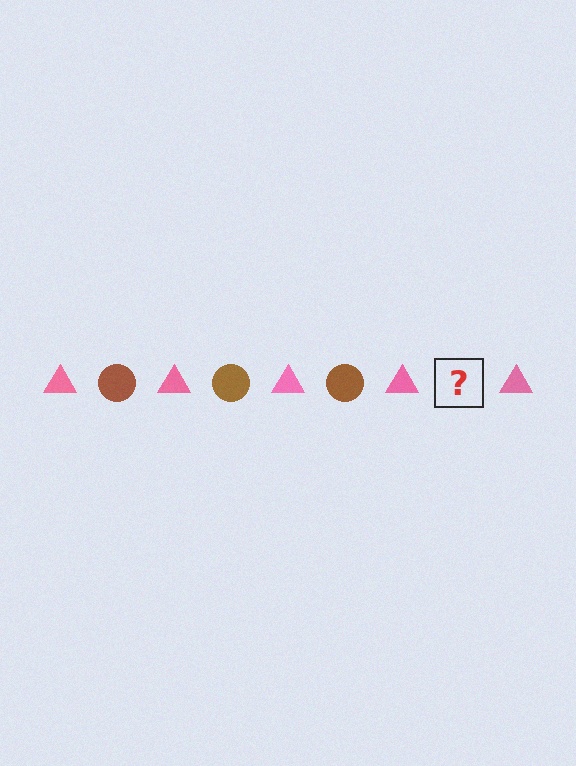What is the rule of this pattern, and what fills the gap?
The rule is that the pattern alternates between pink triangle and brown circle. The gap should be filled with a brown circle.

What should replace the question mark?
The question mark should be replaced with a brown circle.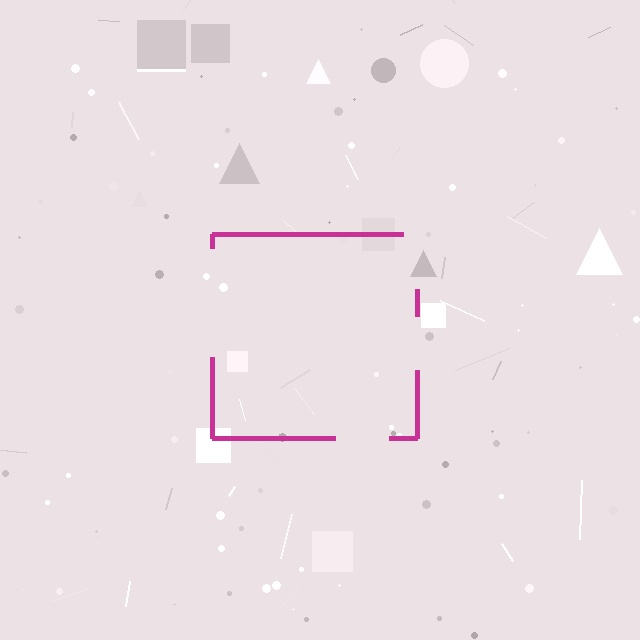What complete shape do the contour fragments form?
The contour fragments form a square.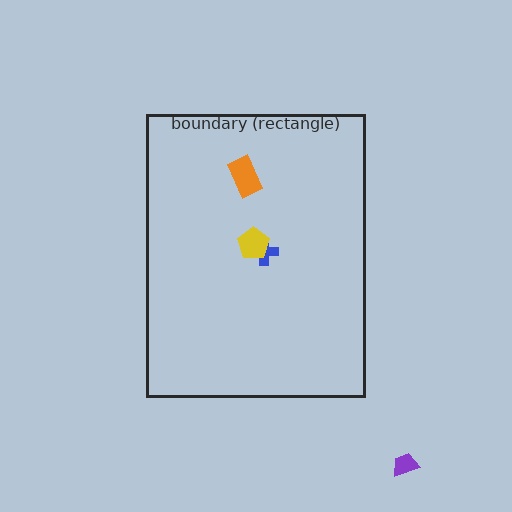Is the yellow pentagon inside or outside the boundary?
Inside.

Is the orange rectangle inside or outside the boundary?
Inside.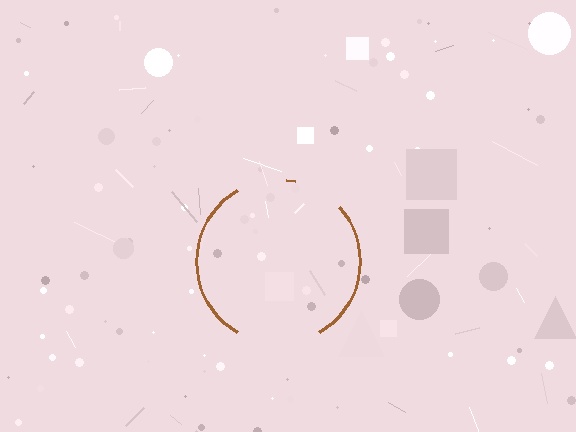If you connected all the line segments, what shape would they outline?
They would outline a circle.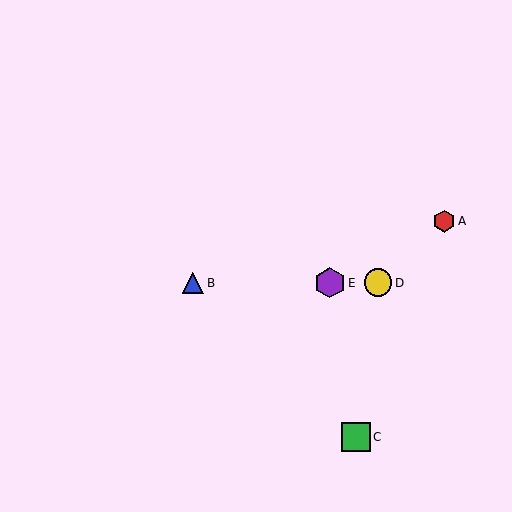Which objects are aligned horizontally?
Objects B, D, E are aligned horizontally.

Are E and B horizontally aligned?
Yes, both are at y≈283.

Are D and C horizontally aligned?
No, D is at y≈283 and C is at y≈437.